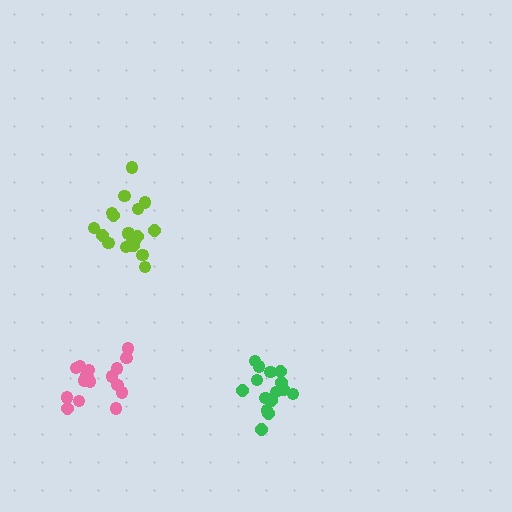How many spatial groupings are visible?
There are 3 spatial groupings.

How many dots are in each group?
Group 1: 20 dots, Group 2: 17 dots, Group 3: 15 dots (52 total).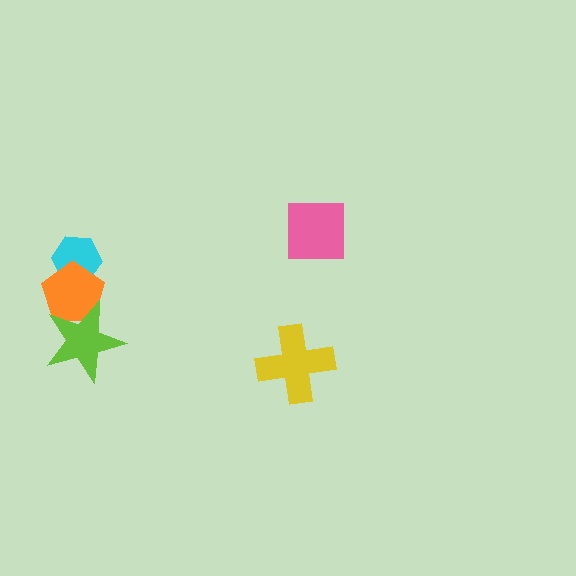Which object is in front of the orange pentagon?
The lime star is in front of the orange pentagon.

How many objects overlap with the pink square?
0 objects overlap with the pink square.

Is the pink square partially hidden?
No, no other shape covers it.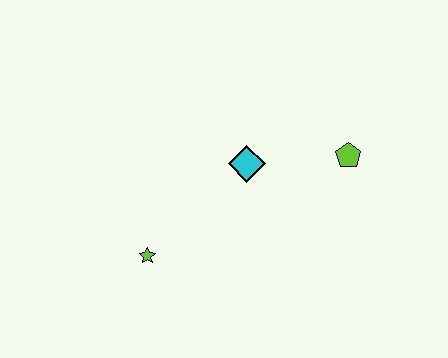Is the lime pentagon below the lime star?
No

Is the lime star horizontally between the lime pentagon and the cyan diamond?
No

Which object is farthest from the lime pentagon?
The lime star is farthest from the lime pentagon.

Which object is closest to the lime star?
The cyan diamond is closest to the lime star.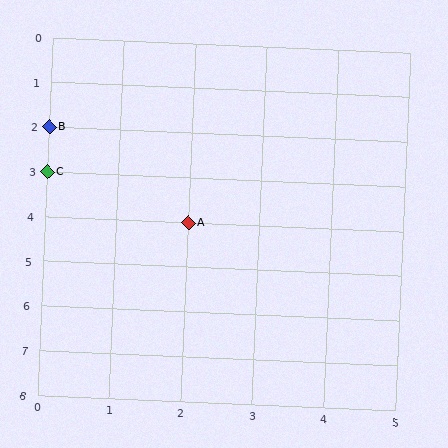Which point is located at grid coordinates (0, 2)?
Point B is at (0, 2).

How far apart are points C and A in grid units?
Points C and A are 2 columns and 1 row apart (about 2.2 grid units diagonally).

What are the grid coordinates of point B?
Point B is at grid coordinates (0, 2).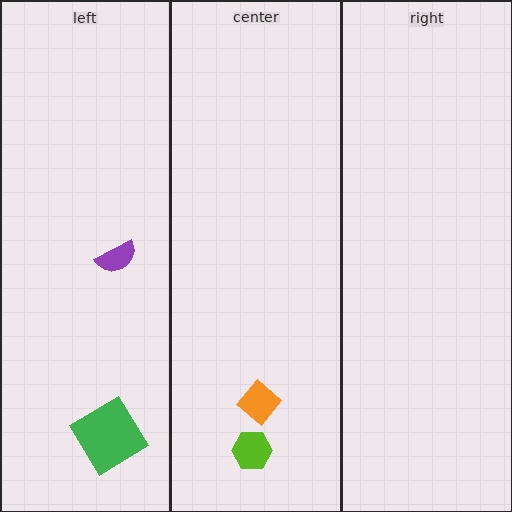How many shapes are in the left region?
2.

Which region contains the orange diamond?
The center region.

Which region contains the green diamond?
The left region.